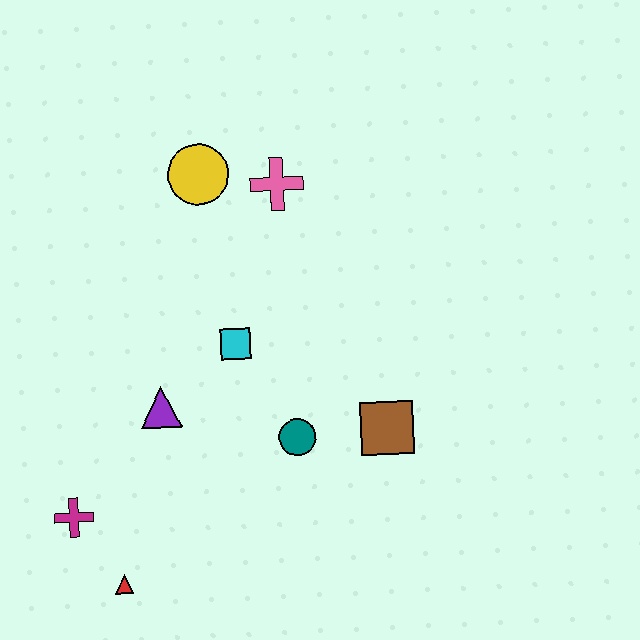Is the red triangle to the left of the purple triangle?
Yes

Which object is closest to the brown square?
The teal circle is closest to the brown square.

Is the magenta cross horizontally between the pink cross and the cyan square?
No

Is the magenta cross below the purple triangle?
Yes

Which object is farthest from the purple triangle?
The pink cross is farthest from the purple triangle.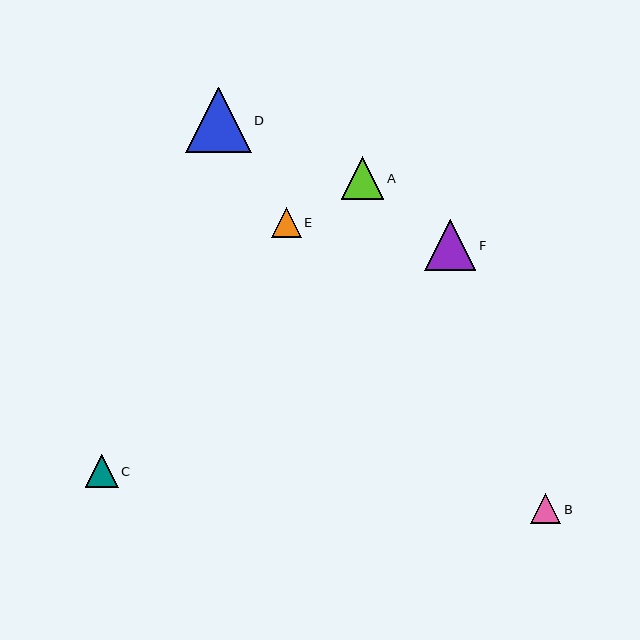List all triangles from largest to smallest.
From largest to smallest: D, F, A, C, B, E.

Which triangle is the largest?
Triangle D is the largest with a size of approximately 66 pixels.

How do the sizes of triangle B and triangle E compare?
Triangle B and triangle E are approximately the same size.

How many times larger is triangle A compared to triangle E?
Triangle A is approximately 1.4 times the size of triangle E.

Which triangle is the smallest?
Triangle E is the smallest with a size of approximately 30 pixels.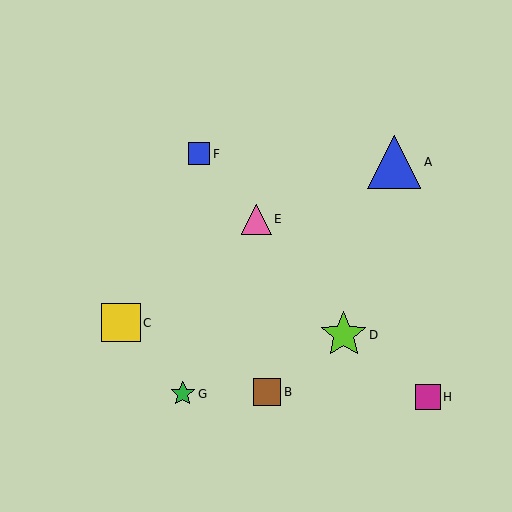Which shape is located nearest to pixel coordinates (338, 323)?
The lime star (labeled D) at (344, 335) is nearest to that location.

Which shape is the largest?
The blue triangle (labeled A) is the largest.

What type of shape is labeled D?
Shape D is a lime star.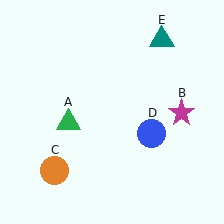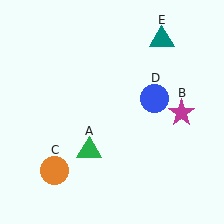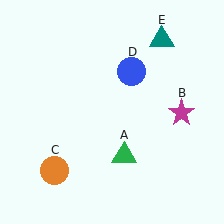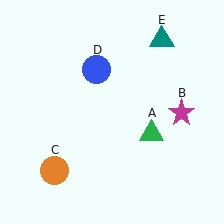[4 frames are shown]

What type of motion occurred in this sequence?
The green triangle (object A), blue circle (object D) rotated counterclockwise around the center of the scene.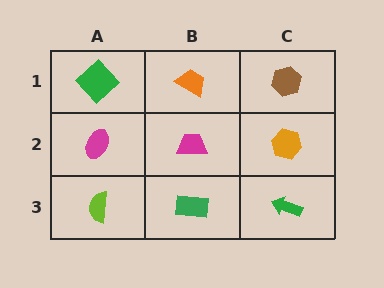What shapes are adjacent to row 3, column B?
A magenta trapezoid (row 2, column B), a lime semicircle (row 3, column A), a green arrow (row 3, column C).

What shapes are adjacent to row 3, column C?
An orange hexagon (row 2, column C), a green rectangle (row 3, column B).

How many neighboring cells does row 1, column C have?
2.